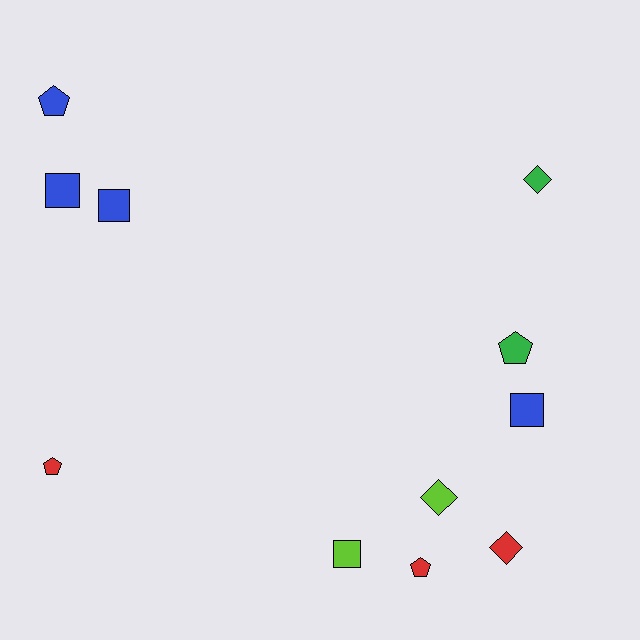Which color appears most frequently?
Blue, with 4 objects.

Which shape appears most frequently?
Pentagon, with 4 objects.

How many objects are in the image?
There are 11 objects.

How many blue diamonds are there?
There are no blue diamonds.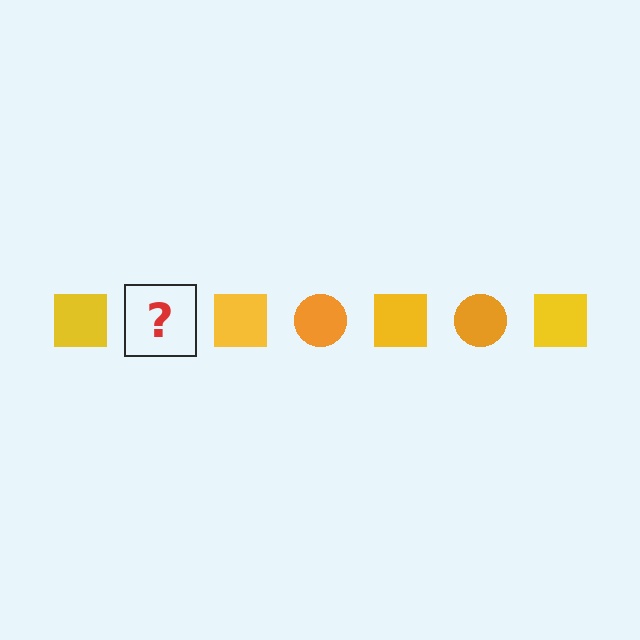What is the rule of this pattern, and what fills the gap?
The rule is that the pattern alternates between yellow square and orange circle. The gap should be filled with an orange circle.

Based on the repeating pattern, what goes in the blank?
The blank should be an orange circle.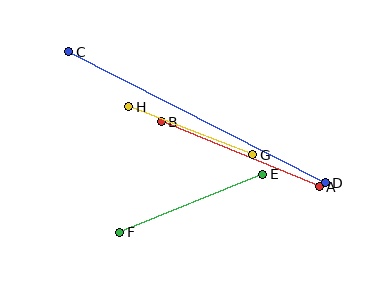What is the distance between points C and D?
The distance is approximately 288 pixels.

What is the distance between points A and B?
The distance is approximately 171 pixels.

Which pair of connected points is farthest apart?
Points C and D are farthest apart.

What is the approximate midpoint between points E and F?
The midpoint is at approximately (191, 203) pixels.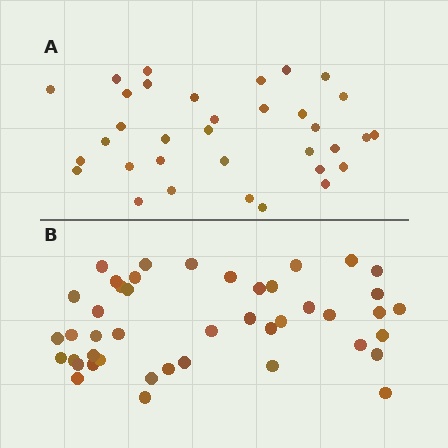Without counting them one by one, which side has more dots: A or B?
Region B (the bottom region) has more dots.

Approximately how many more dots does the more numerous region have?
Region B has roughly 10 or so more dots than region A.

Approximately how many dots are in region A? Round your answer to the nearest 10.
About 30 dots. (The exact count is 34, which rounds to 30.)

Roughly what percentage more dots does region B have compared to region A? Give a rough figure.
About 30% more.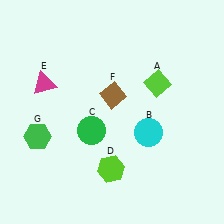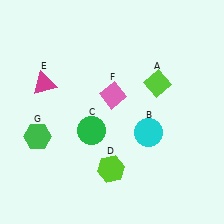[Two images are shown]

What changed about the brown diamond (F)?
In Image 1, F is brown. In Image 2, it changed to pink.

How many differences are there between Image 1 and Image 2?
There is 1 difference between the two images.